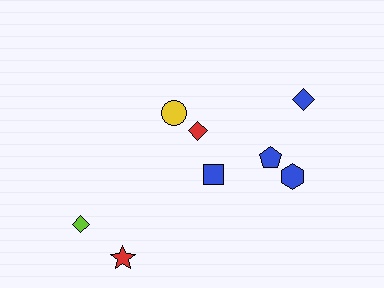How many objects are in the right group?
There are 5 objects.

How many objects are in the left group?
There are 3 objects.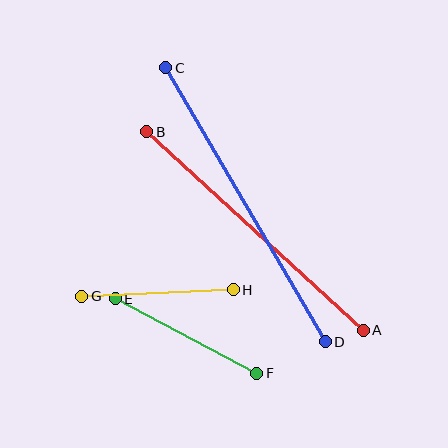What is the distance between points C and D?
The distance is approximately 317 pixels.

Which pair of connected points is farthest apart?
Points C and D are farthest apart.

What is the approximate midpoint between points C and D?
The midpoint is at approximately (245, 205) pixels.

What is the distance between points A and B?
The distance is approximately 294 pixels.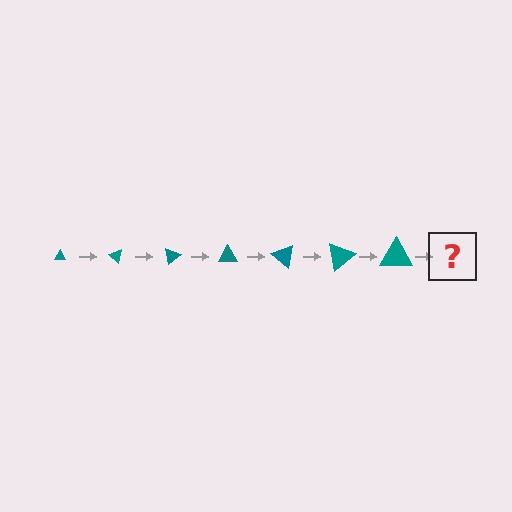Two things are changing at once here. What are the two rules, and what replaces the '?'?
The two rules are that the triangle grows larger each step and it rotates 40 degrees each step. The '?' should be a triangle, larger than the previous one and rotated 280 degrees from the start.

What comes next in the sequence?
The next element should be a triangle, larger than the previous one and rotated 280 degrees from the start.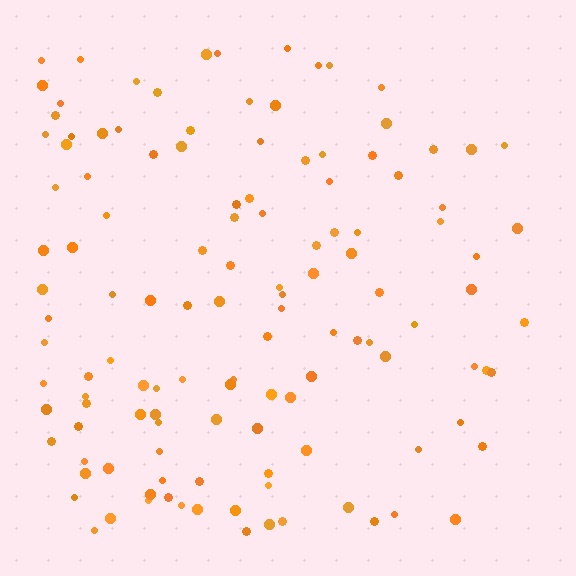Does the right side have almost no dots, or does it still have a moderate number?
Still a moderate number, just noticeably fewer than the left.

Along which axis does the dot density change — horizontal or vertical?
Horizontal.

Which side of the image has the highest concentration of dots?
The left.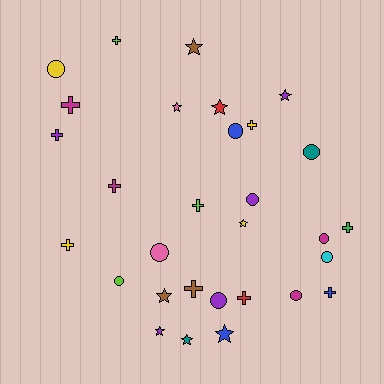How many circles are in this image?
There are 10 circles.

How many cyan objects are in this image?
There is 1 cyan object.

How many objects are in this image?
There are 30 objects.